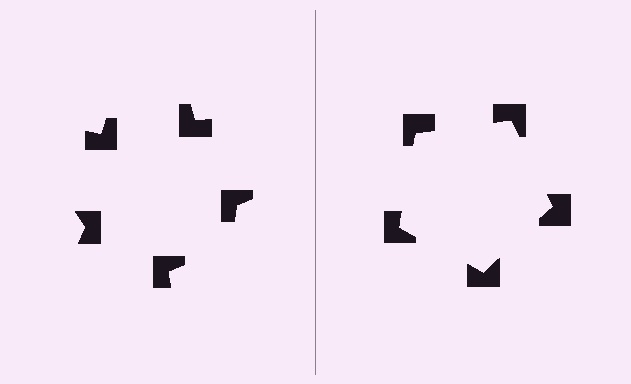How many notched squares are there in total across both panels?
10 — 5 on each side.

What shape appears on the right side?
An illusory pentagon.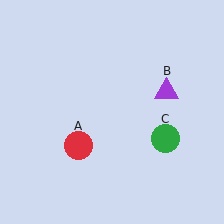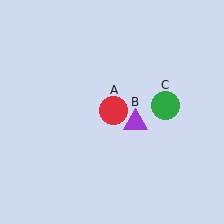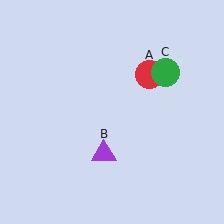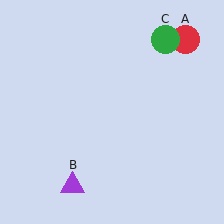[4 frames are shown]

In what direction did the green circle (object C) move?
The green circle (object C) moved up.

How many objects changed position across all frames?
3 objects changed position: red circle (object A), purple triangle (object B), green circle (object C).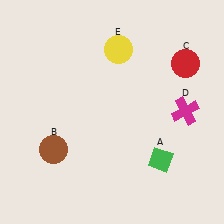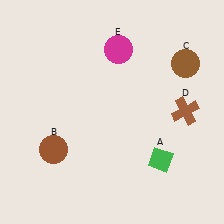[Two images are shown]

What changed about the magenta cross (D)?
In Image 1, D is magenta. In Image 2, it changed to brown.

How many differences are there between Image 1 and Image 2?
There are 3 differences between the two images.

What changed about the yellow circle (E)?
In Image 1, E is yellow. In Image 2, it changed to magenta.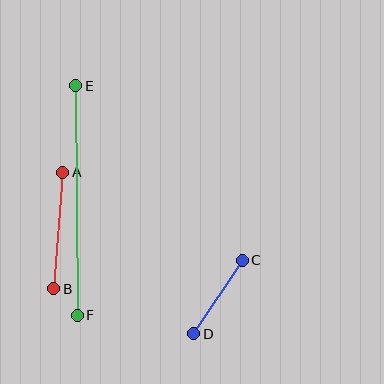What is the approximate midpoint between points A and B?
The midpoint is at approximately (58, 230) pixels.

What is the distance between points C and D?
The distance is approximately 88 pixels.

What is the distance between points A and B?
The distance is approximately 117 pixels.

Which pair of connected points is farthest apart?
Points E and F are farthest apart.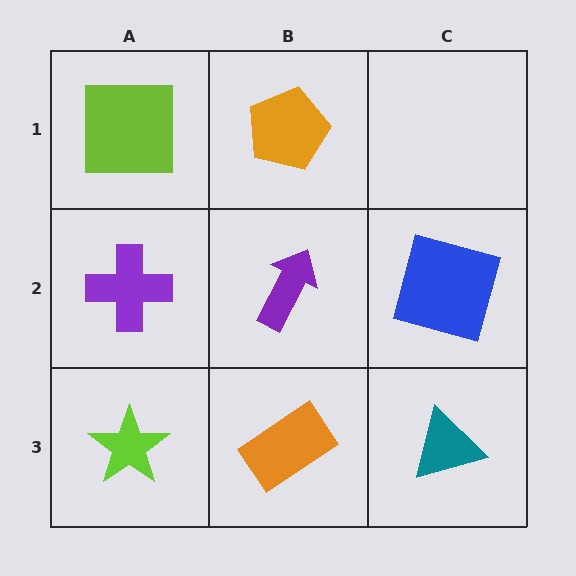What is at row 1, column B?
An orange pentagon.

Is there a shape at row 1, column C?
No, that cell is empty.